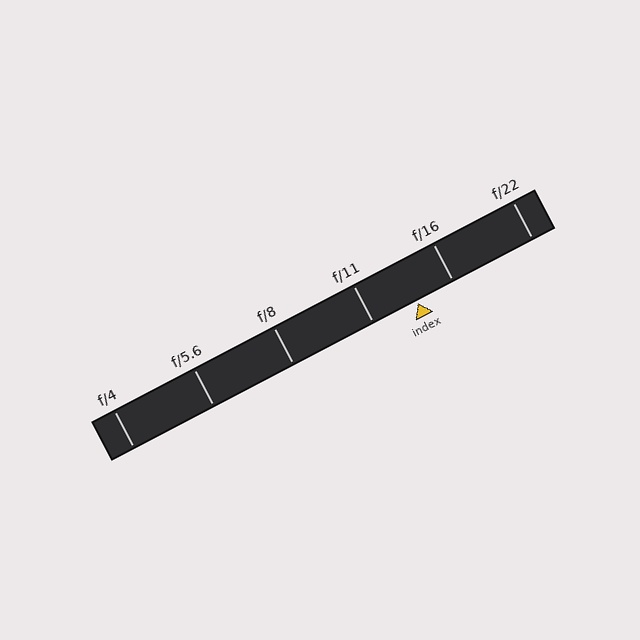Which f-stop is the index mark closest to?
The index mark is closest to f/16.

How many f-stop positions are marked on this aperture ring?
There are 6 f-stop positions marked.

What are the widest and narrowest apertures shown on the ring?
The widest aperture shown is f/4 and the narrowest is f/22.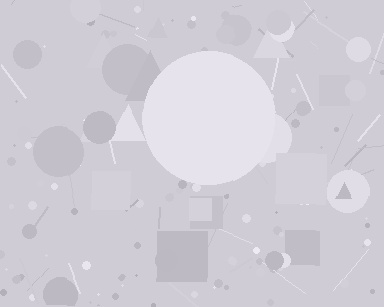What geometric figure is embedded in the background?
A circle is embedded in the background.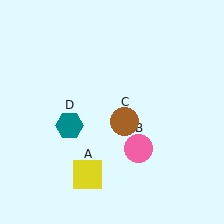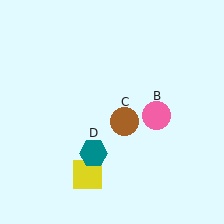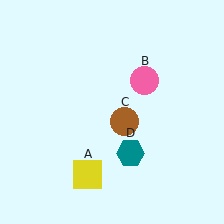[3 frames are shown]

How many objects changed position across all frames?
2 objects changed position: pink circle (object B), teal hexagon (object D).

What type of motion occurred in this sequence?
The pink circle (object B), teal hexagon (object D) rotated counterclockwise around the center of the scene.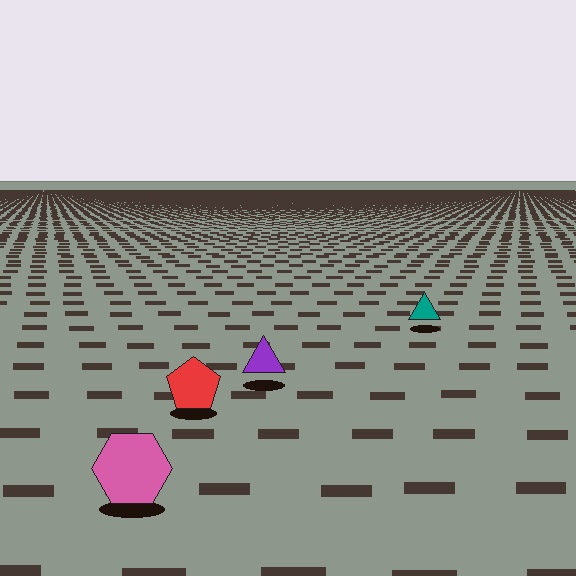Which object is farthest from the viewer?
The teal triangle is farthest from the viewer. It appears smaller and the ground texture around it is denser.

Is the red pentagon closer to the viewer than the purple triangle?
Yes. The red pentagon is closer — you can tell from the texture gradient: the ground texture is coarser near it.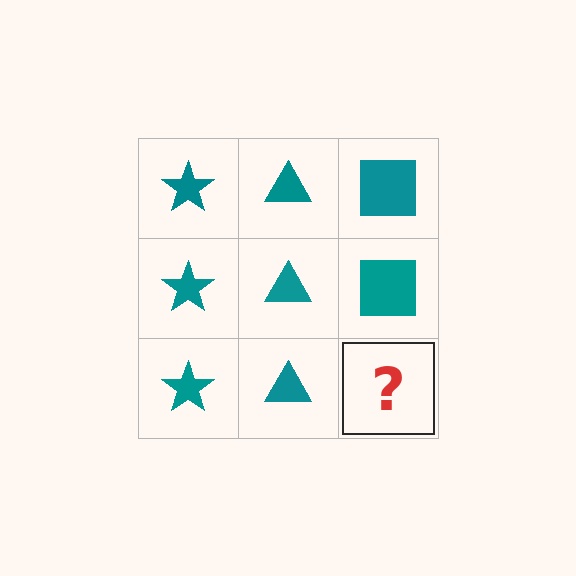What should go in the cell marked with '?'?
The missing cell should contain a teal square.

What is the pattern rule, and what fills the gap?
The rule is that each column has a consistent shape. The gap should be filled with a teal square.